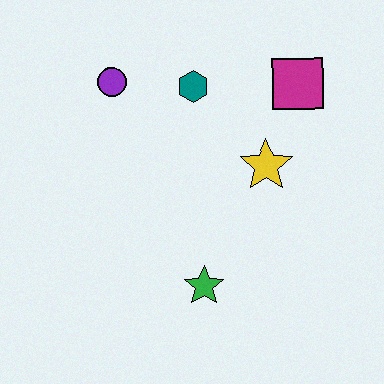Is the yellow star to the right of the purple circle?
Yes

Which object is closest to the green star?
The yellow star is closest to the green star.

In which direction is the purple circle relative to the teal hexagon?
The purple circle is to the left of the teal hexagon.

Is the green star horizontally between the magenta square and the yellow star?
No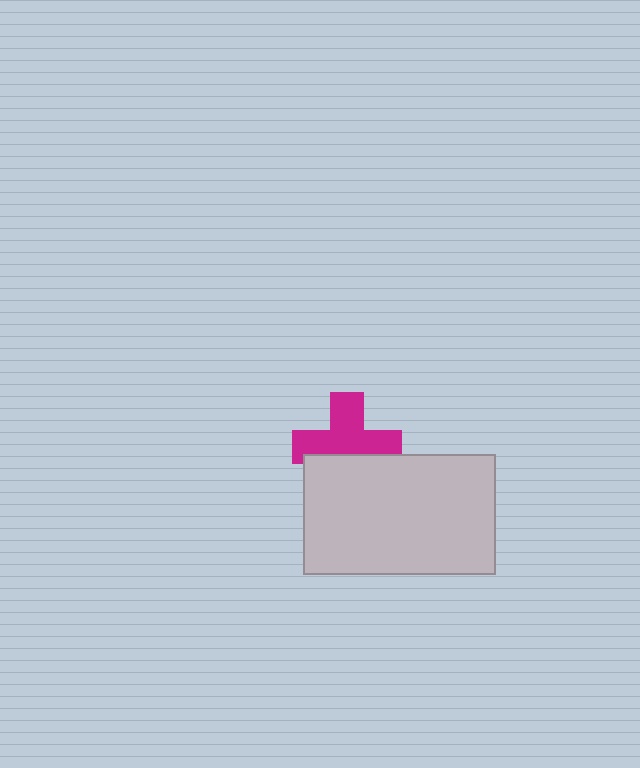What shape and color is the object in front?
The object in front is a light gray rectangle.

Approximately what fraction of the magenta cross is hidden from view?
Roughly 36% of the magenta cross is hidden behind the light gray rectangle.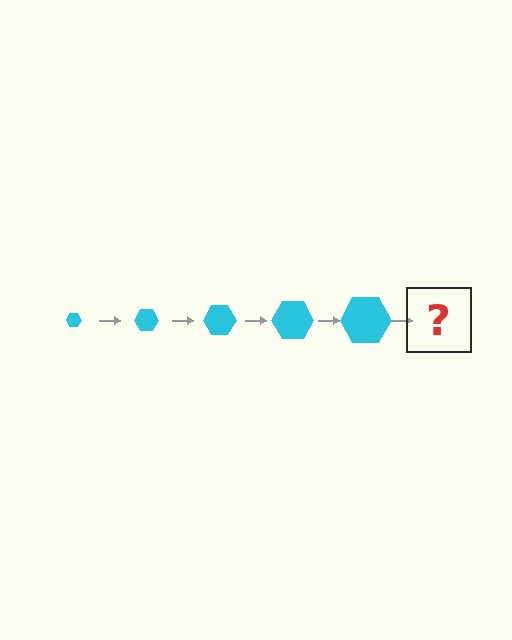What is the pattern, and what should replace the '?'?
The pattern is that the hexagon gets progressively larger each step. The '?' should be a cyan hexagon, larger than the previous one.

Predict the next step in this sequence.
The next step is a cyan hexagon, larger than the previous one.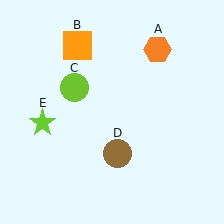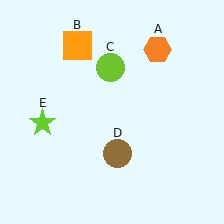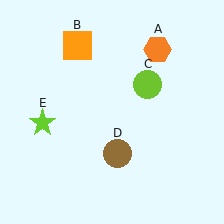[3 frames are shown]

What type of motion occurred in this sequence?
The lime circle (object C) rotated clockwise around the center of the scene.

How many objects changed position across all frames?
1 object changed position: lime circle (object C).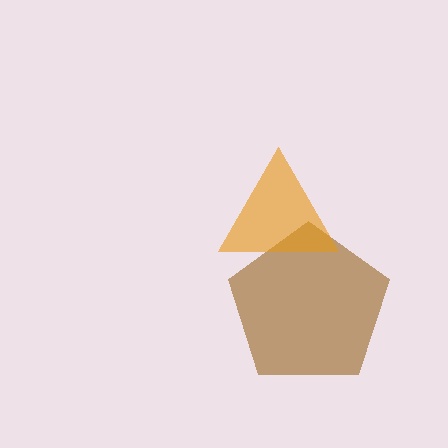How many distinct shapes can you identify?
There are 2 distinct shapes: a brown pentagon, an orange triangle.